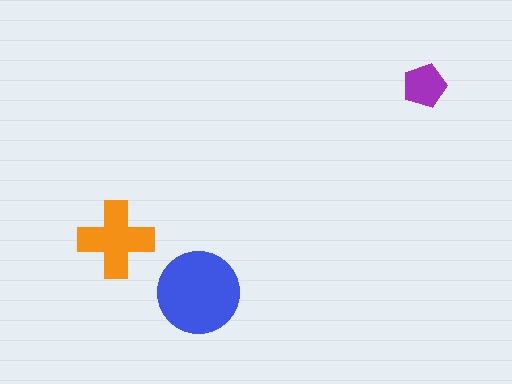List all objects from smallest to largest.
The purple pentagon, the orange cross, the blue circle.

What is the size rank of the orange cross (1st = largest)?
2nd.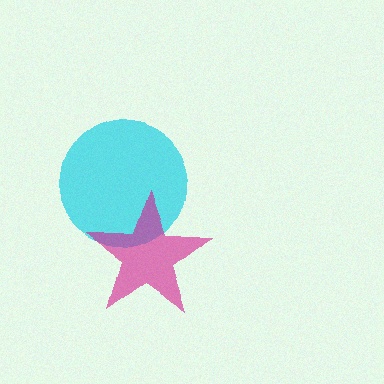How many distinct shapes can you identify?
There are 2 distinct shapes: a cyan circle, a magenta star.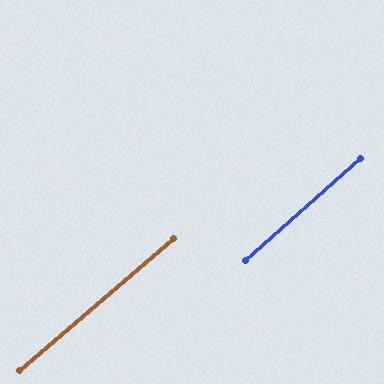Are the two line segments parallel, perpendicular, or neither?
Parallel — their directions differ by only 0.9°.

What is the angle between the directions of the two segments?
Approximately 1 degree.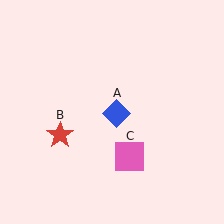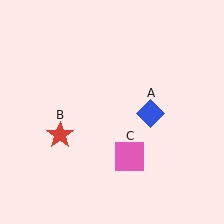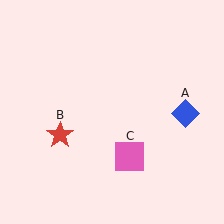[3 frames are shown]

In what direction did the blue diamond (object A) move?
The blue diamond (object A) moved right.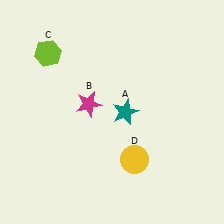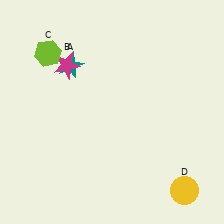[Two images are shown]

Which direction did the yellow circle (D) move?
The yellow circle (D) moved right.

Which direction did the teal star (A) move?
The teal star (A) moved left.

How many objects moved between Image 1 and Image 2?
3 objects moved between the two images.